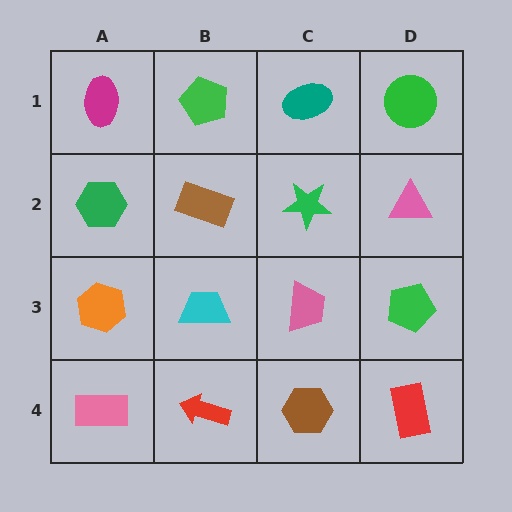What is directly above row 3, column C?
A green star.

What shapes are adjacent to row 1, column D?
A pink triangle (row 2, column D), a teal ellipse (row 1, column C).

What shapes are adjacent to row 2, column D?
A green circle (row 1, column D), a green pentagon (row 3, column D), a green star (row 2, column C).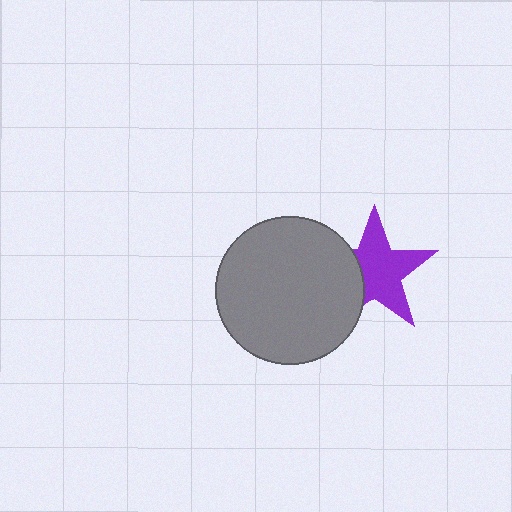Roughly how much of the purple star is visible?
Most of it is visible (roughly 69%).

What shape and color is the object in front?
The object in front is a gray circle.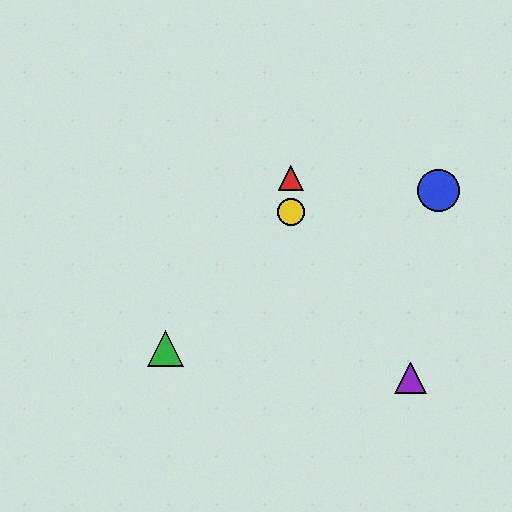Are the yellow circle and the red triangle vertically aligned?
Yes, both are at x≈291.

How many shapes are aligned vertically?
2 shapes (the red triangle, the yellow circle) are aligned vertically.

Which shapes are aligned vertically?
The red triangle, the yellow circle are aligned vertically.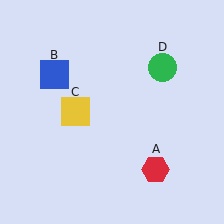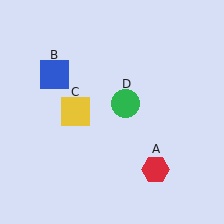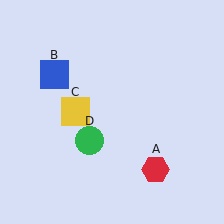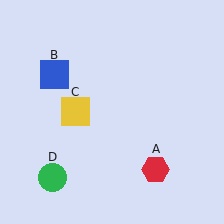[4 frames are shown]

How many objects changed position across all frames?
1 object changed position: green circle (object D).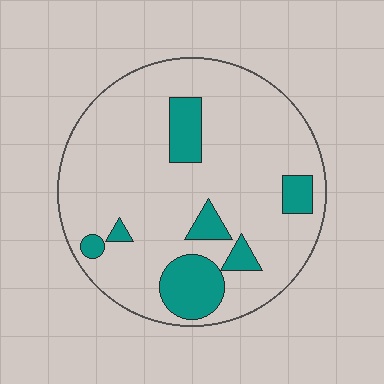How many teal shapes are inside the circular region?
7.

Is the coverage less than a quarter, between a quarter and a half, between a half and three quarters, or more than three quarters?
Less than a quarter.